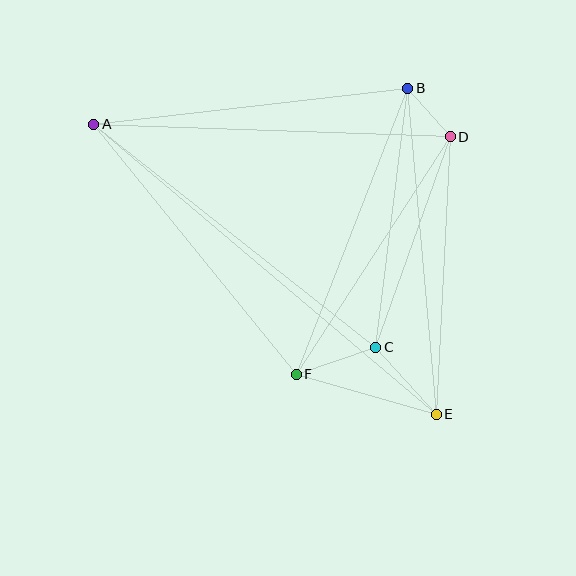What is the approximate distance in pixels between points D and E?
The distance between D and E is approximately 277 pixels.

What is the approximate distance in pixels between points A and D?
The distance between A and D is approximately 357 pixels.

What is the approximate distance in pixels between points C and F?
The distance between C and F is approximately 84 pixels.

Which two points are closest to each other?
Points B and D are closest to each other.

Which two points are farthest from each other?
Points A and E are farthest from each other.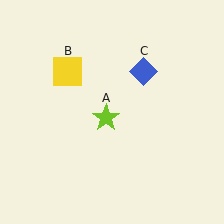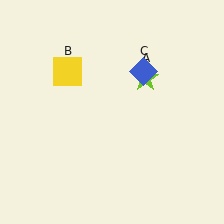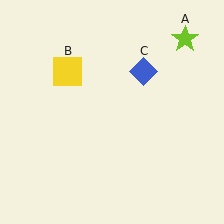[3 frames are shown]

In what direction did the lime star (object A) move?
The lime star (object A) moved up and to the right.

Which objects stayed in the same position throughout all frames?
Yellow square (object B) and blue diamond (object C) remained stationary.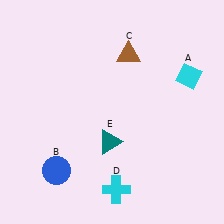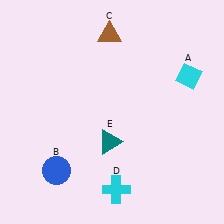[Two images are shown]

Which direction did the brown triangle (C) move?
The brown triangle (C) moved up.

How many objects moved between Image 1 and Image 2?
1 object moved between the two images.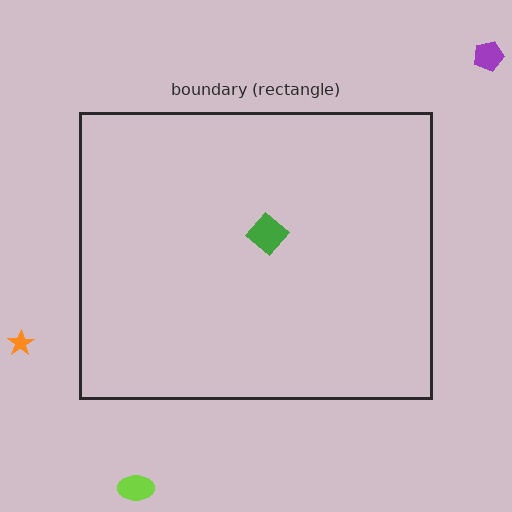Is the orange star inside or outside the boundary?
Outside.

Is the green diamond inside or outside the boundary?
Inside.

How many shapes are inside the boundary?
1 inside, 3 outside.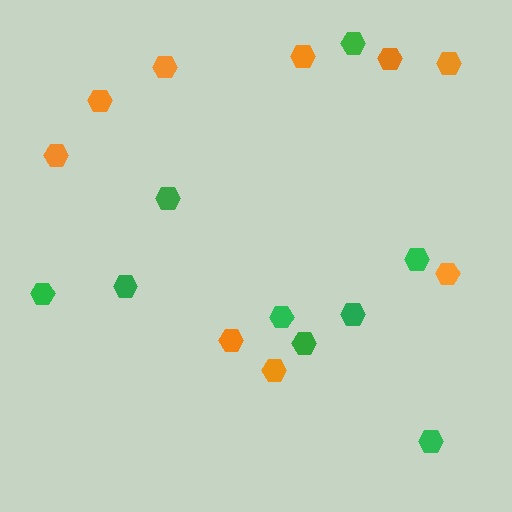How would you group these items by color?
There are 2 groups: one group of green hexagons (9) and one group of orange hexagons (9).